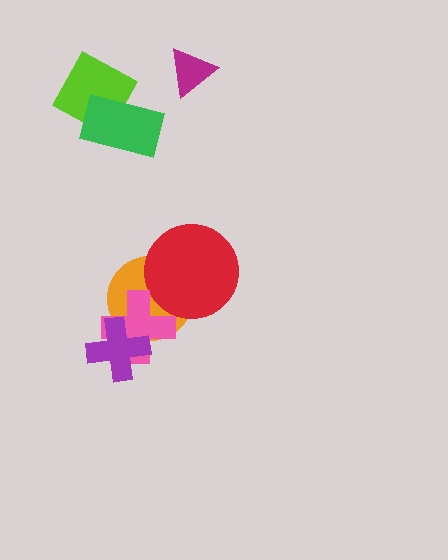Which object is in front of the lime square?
The green rectangle is in front of the lime square.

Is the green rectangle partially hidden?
No, no other shape covers it.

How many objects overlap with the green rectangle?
1 object overlaps with the green rectangle.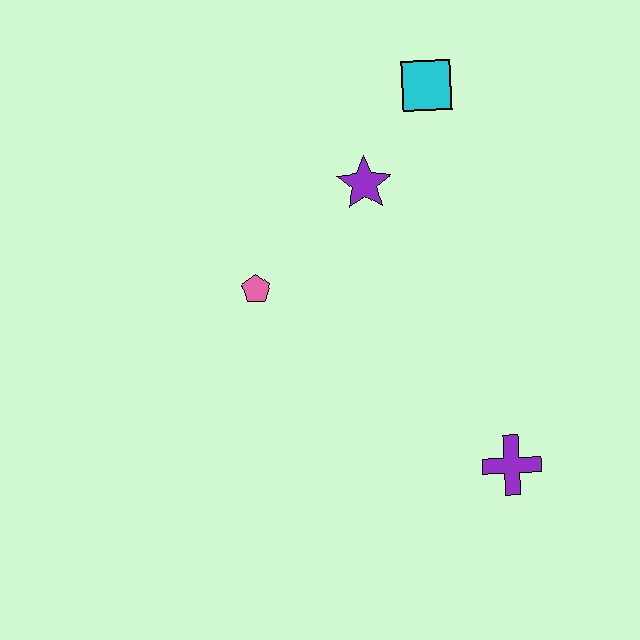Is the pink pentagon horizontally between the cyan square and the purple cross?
No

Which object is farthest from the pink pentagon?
The purple cross is farthest from the pink pentagon.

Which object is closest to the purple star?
The cyan square is closest to the purple star.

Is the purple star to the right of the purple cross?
No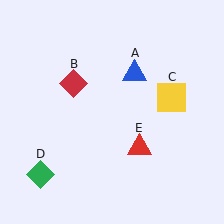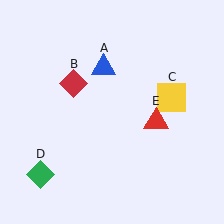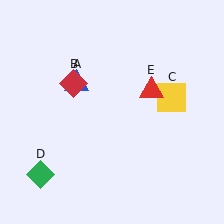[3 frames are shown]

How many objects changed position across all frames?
2 objects changed position: blue triangle (object A), red triangle (object E).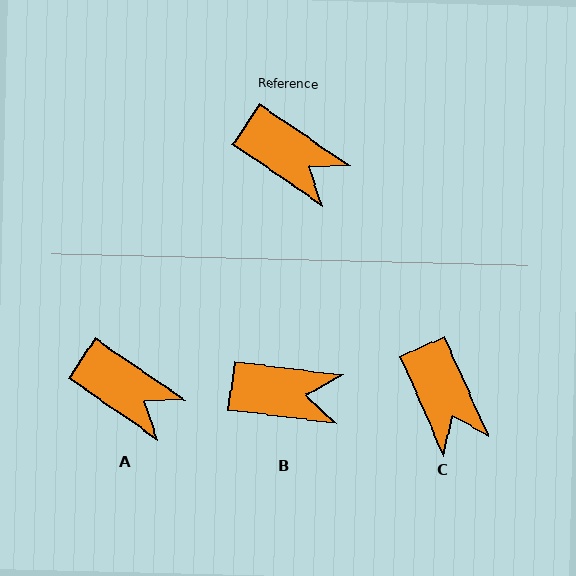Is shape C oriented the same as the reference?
No, it is off by about 32 degrees.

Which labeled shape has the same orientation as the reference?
A.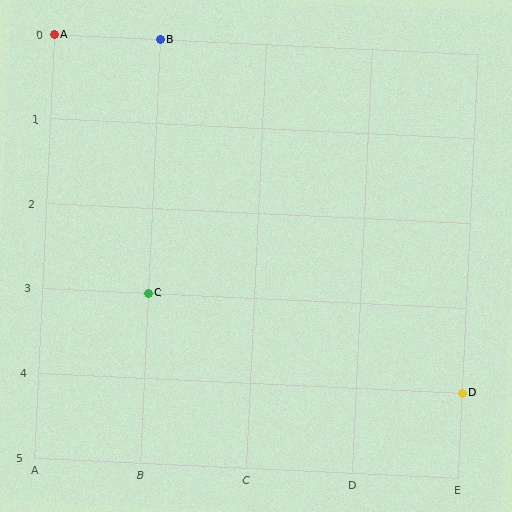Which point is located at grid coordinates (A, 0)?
Point A is at (A, 0).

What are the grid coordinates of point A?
Point A is at grid coordinates (A, 0).